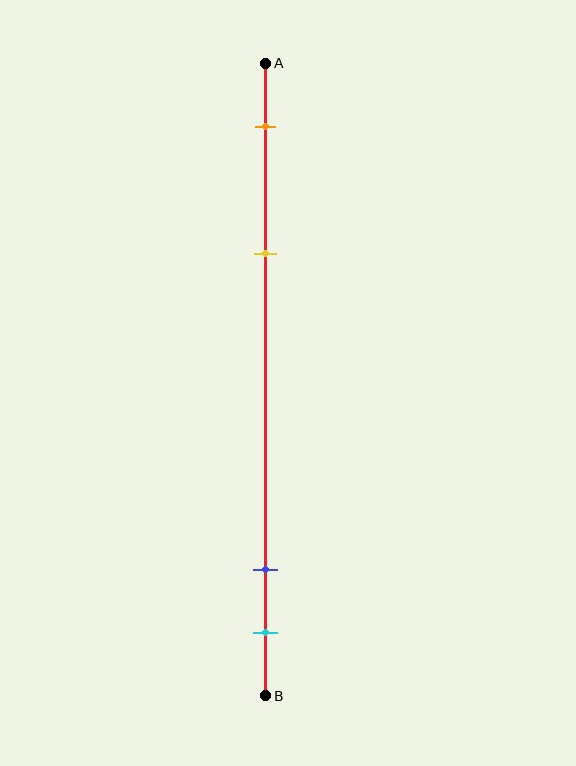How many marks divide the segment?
There are 4 marks dividing the segment.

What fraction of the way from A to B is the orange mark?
The orange mark is approximately 10% (0.1) of the way from A to B.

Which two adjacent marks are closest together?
The blue and cyan marks are the closest adjacent pair.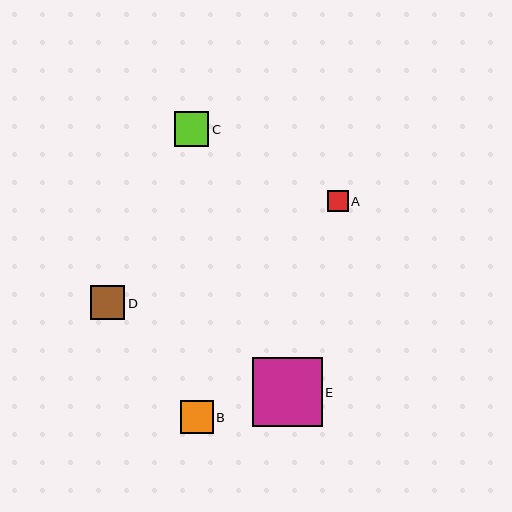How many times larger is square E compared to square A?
Square E is approximately 3.4 times the size of square A.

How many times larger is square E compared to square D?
Square E is approximately 2.0 times the size of square D.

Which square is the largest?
Square E is the largest with a size of approximately 70 pixels.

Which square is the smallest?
Square A is the smallest with a size of approximately 21 pixels.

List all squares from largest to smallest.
From largest to smallest: E, C, D, B, A.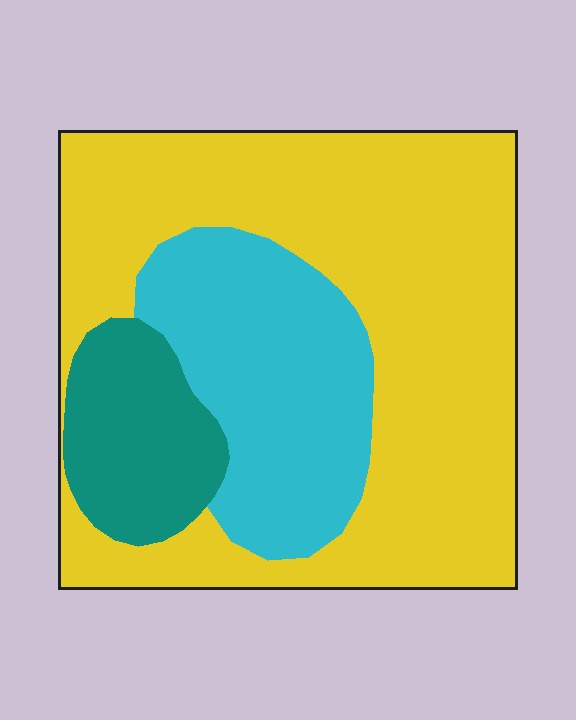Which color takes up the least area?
Teal, at roughly 15%.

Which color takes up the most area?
Yellow, at roughly 60%.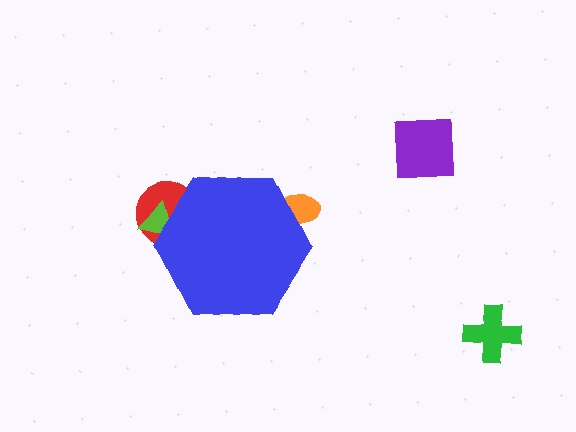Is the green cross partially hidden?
No, the green cross is fully visible.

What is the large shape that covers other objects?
A blue hexagon.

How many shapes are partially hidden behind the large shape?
3 shapes are partially hidden.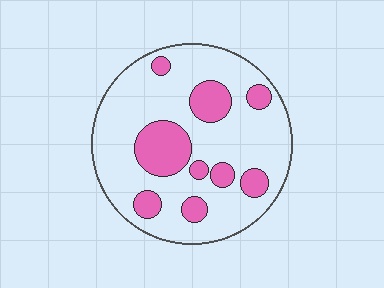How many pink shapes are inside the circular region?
9.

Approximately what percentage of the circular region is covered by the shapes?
Approximately 25%.